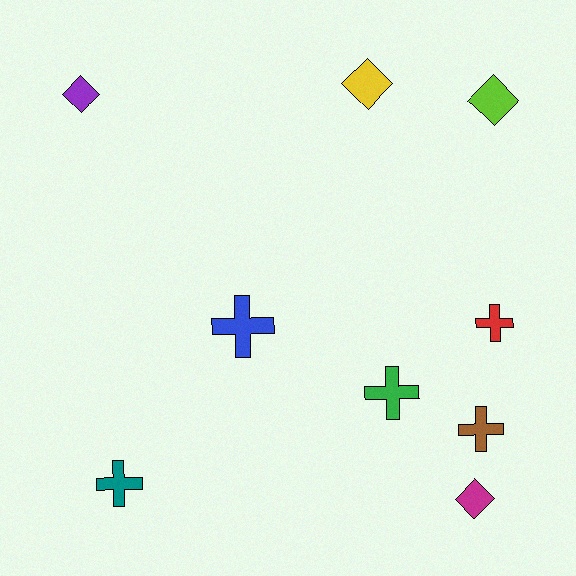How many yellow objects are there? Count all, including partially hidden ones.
There is 1 yellow object.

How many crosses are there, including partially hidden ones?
There are 5 crosses.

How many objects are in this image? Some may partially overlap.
There are 9 objects.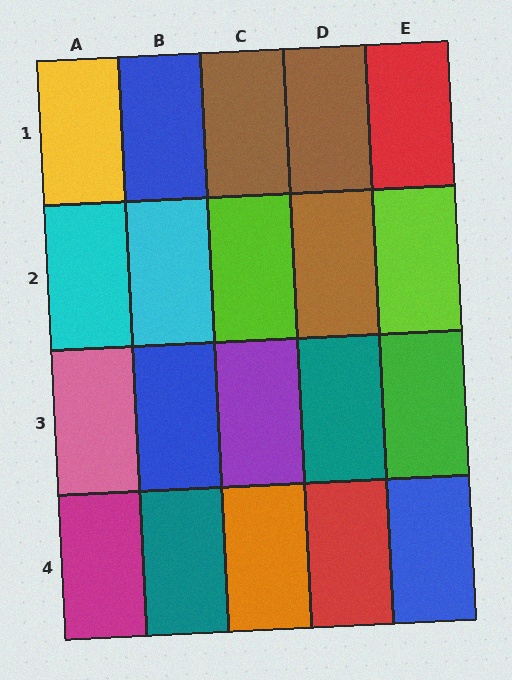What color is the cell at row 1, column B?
Blue.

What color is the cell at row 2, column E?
Lime.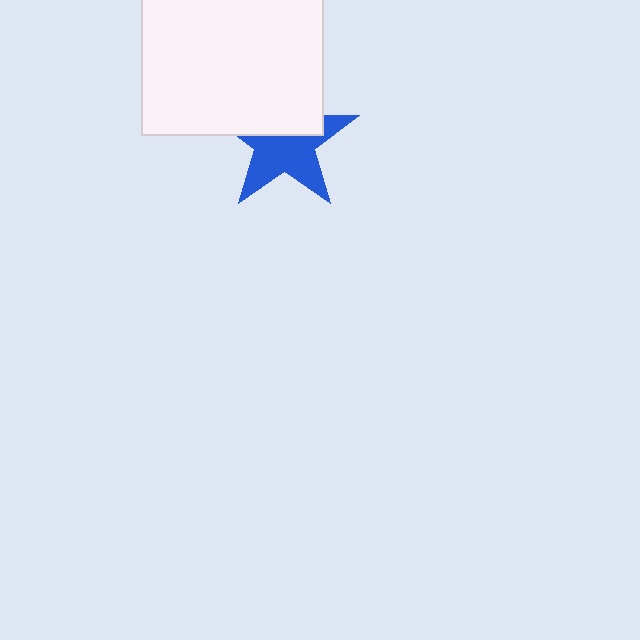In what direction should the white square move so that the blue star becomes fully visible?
The white square should move up. That is the shortest direction to clear the overlap and leave the blue star fully visible.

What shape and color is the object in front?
The object in front is a white square.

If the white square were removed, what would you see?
You would see the complete blue star.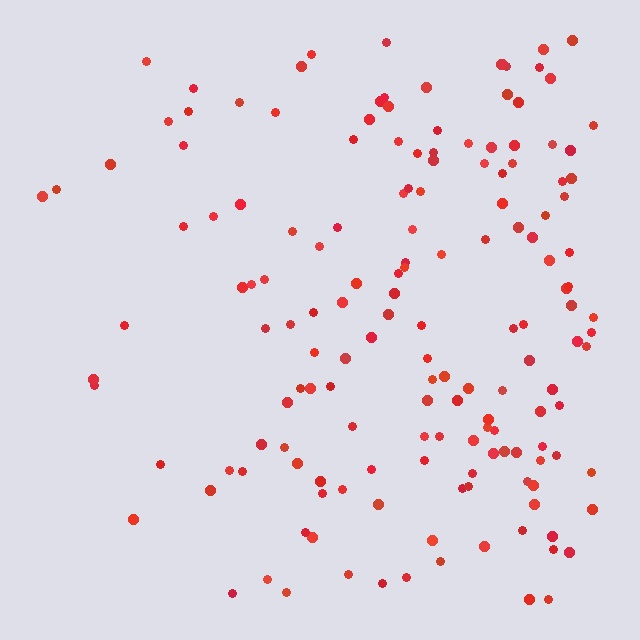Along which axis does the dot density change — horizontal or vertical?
Horizontal.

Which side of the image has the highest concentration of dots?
The right.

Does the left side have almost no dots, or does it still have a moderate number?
Still a moderate number, just noticeably fewer than the right.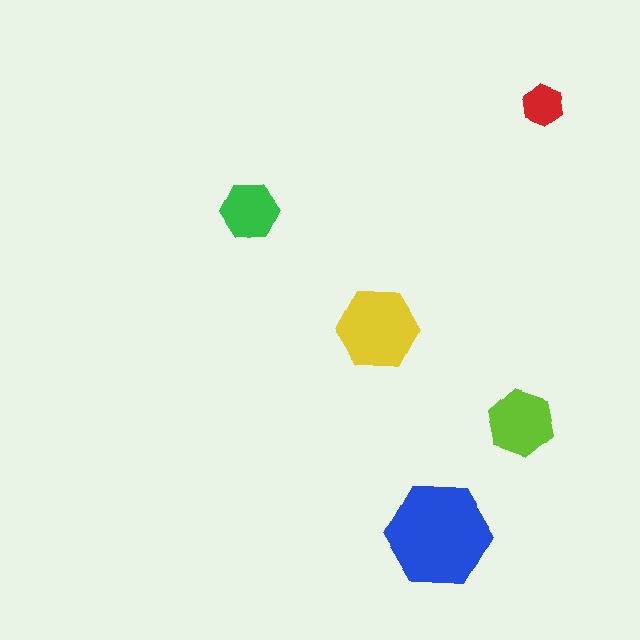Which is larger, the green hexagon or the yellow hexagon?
The yellow one.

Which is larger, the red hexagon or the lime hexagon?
The lime one.